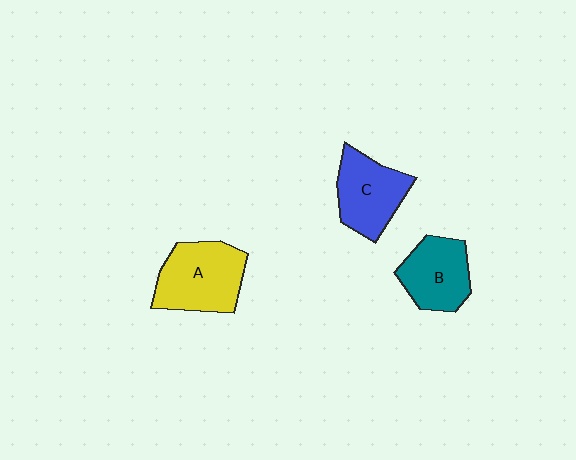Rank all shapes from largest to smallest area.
From largest to smallest: A (yellow), C (blue), B (teal).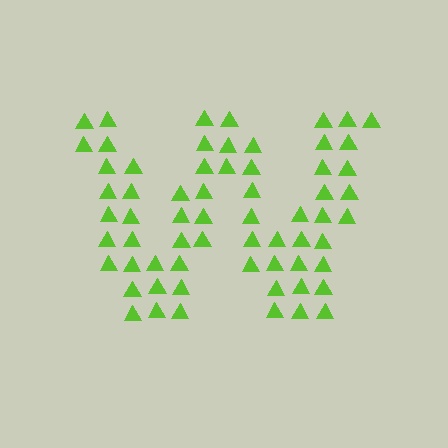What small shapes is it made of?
It is made of small triangles.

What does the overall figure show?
The overall figure shows the letter W.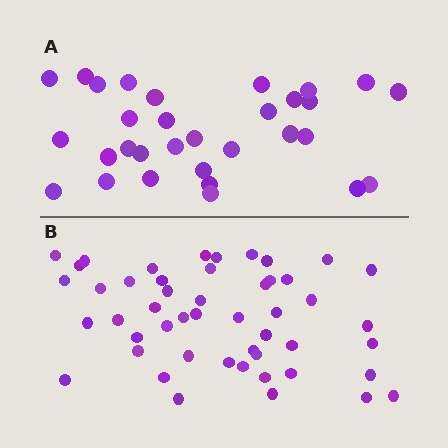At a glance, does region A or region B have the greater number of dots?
Region B (the bottom region) has more dots.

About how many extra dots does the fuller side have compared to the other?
Region B has approximately 20 more dots than region A.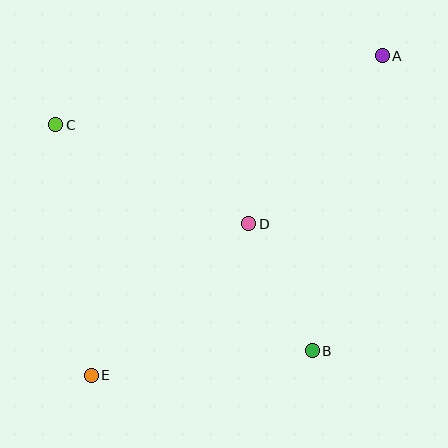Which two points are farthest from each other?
Points A and E are farthest from each other.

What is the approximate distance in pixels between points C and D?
The distance between C and D is approximately 217 pixels.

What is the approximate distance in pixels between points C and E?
The distance between C and E is approximately 253 pixels.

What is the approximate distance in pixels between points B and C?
The distance between B and C is approximately 341 pixels.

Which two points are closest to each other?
Points B and D are closest to each other.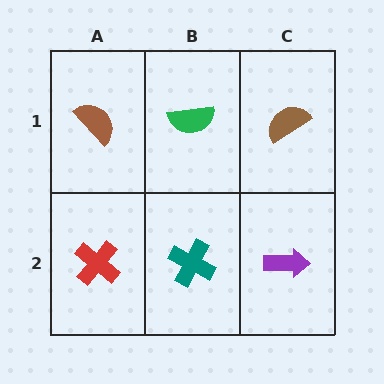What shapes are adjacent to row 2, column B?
A green semicircle (row 1, column B), a red cross (row 2, column A), a purple arrow (row 2, column C).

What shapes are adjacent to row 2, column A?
A brown semicircle (row 1, column A), a teal cross (row 2, column B).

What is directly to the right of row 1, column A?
A green semicircle.